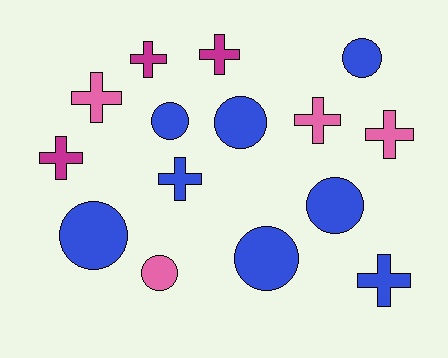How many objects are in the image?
There are 15 objects.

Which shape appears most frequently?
Cross, with 8 objects.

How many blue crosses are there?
There are 2 blue crosses.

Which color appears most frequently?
Blue, with 8 objects.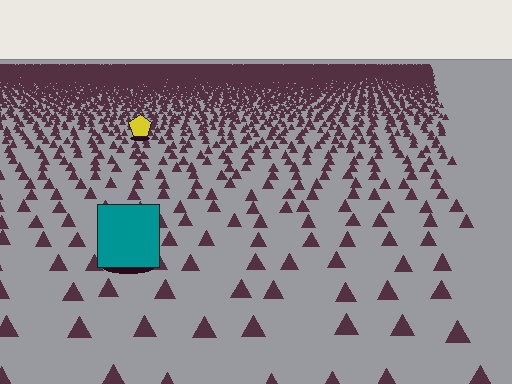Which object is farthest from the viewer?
The yellow pentagon is farthest from the viewer. It appears smaller and the ground texture around it is denser.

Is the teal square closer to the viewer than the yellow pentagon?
Yes. The teal square is closer — you can tell from the texture gradient: the ground texture is coarser near it.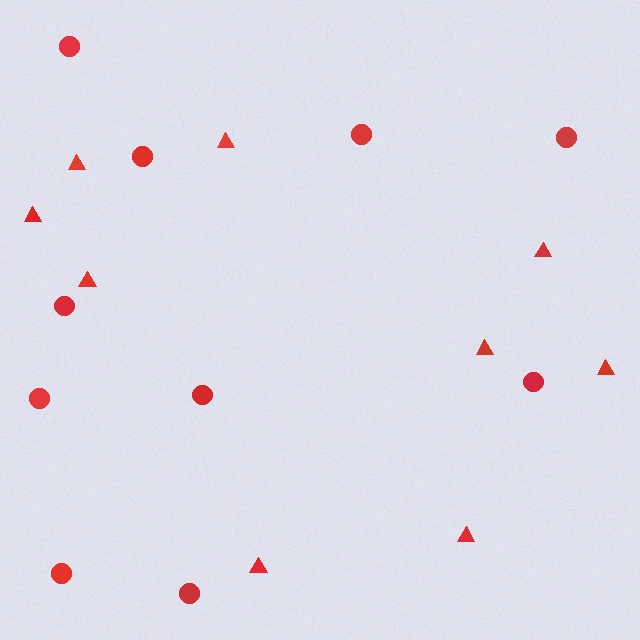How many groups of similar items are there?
There are 2 groups: one group of circles (10) and one group of triangles (9).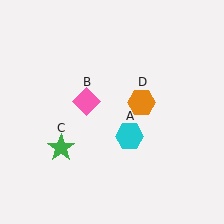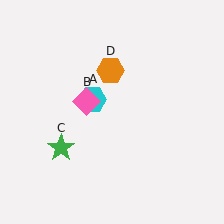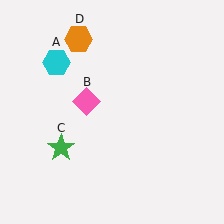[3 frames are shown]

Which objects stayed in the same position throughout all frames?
Pink diamond (object B) and green star (object C) remained stationary.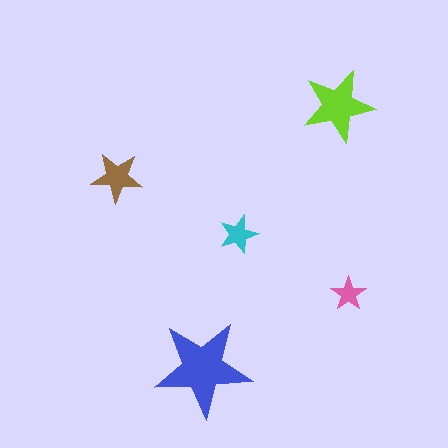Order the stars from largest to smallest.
the blue one, the lime one, the brown one, the cyan one, the pink one.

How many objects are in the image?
There are 5 objects in the image.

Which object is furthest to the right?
The pink star is rightmost.